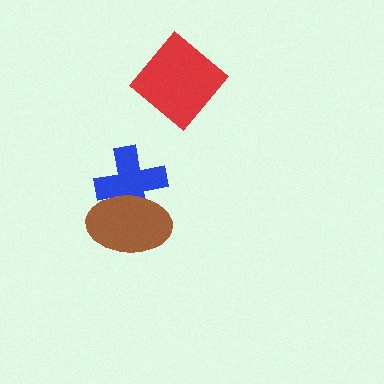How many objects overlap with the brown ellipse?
1 object overlaps with the brown ellipse.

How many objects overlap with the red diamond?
0 objects overlap with the red diamond.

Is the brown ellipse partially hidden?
No, no other shape covers it.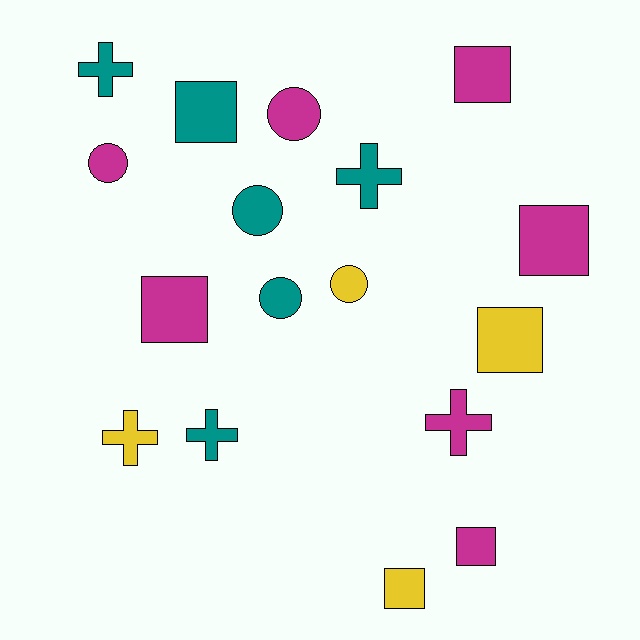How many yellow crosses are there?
There is 1 yellow cross.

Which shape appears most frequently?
Square, with 7 objects.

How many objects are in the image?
There are 17 objects.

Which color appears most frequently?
Magenta, with 7 objects.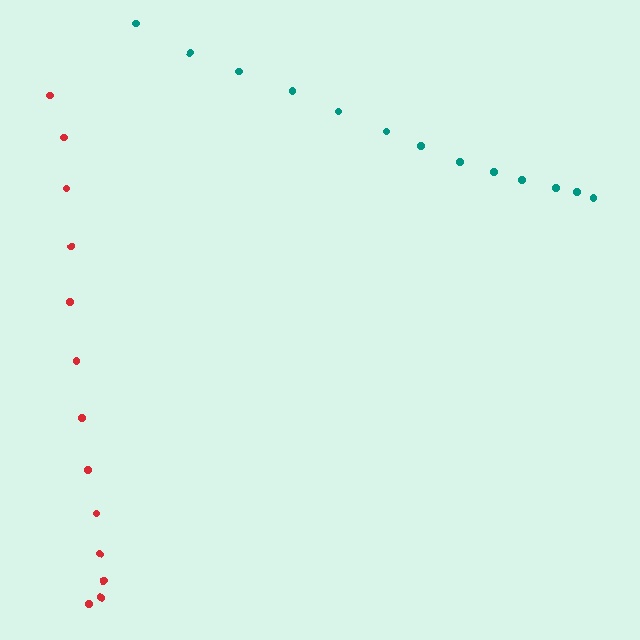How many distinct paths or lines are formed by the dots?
There are 2 distinct paths.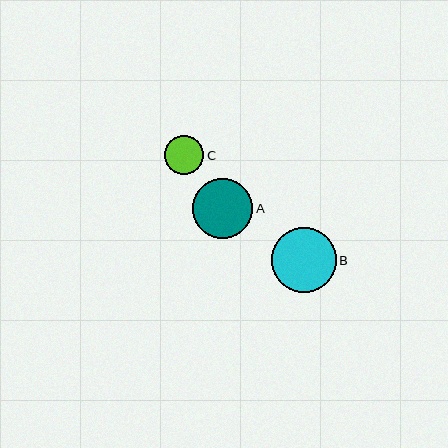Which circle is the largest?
Circle B is the largest with a size of approximately 65 pixels.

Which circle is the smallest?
Circle C is the smallest with a size of approximately 40 pixels.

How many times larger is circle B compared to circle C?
Circle B is approximately 1.6 times the size of circle C.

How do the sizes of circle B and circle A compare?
Circle B and circle A are approximately the same size.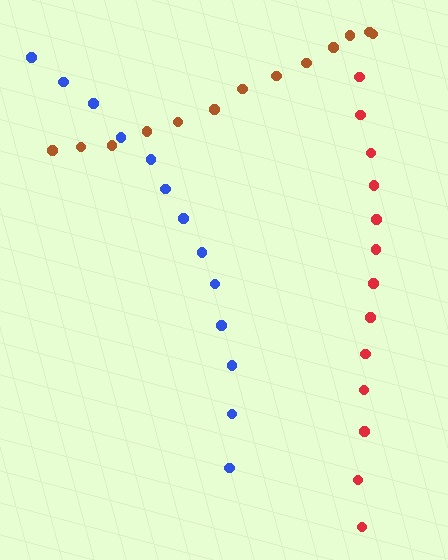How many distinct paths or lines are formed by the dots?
There are 3 distinct paths.